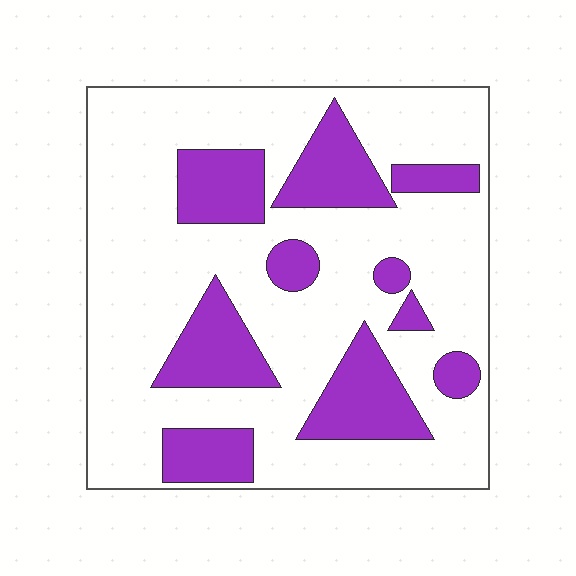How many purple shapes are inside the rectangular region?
10.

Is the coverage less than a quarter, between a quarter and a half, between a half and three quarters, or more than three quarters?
Between a quarter and a half.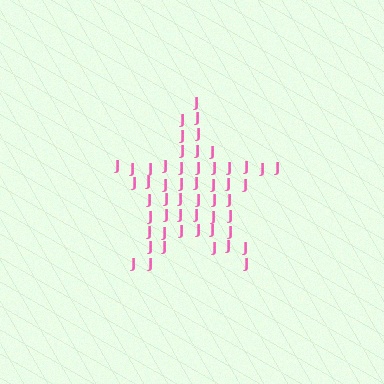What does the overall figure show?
The overall figure shows a star.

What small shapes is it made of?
It is made of small letter J's.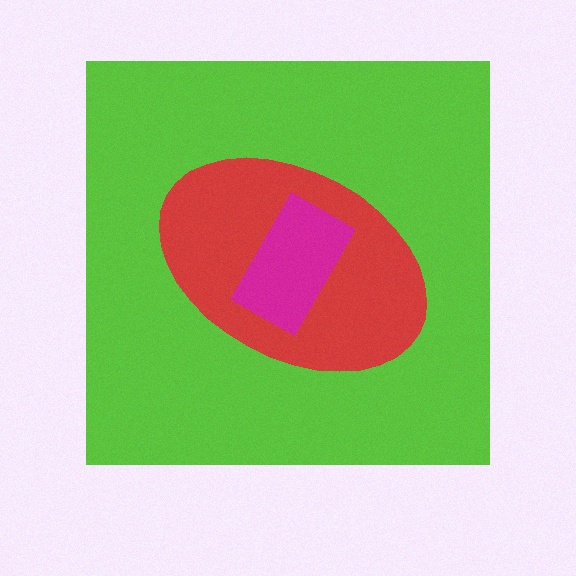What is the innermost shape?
The magenta rectangle.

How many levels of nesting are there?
3.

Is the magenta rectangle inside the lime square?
Yes.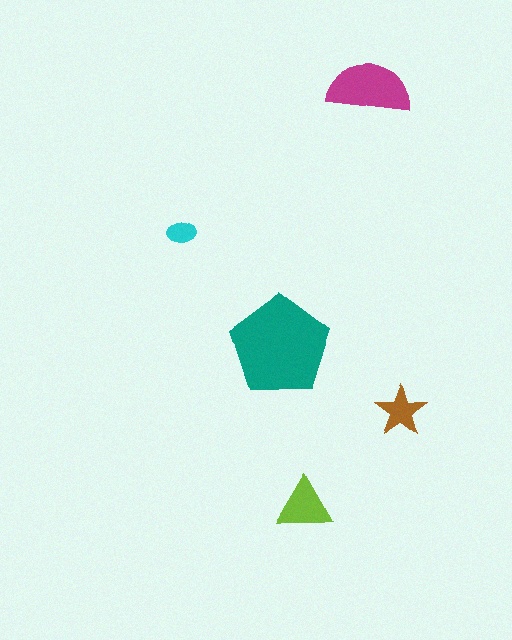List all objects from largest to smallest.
The teal pentagon, the magenta semicircle, the lime triangle, the brown star, the cyan ellipse.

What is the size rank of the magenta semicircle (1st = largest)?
2nd.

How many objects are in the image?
There are 5 objects in the image.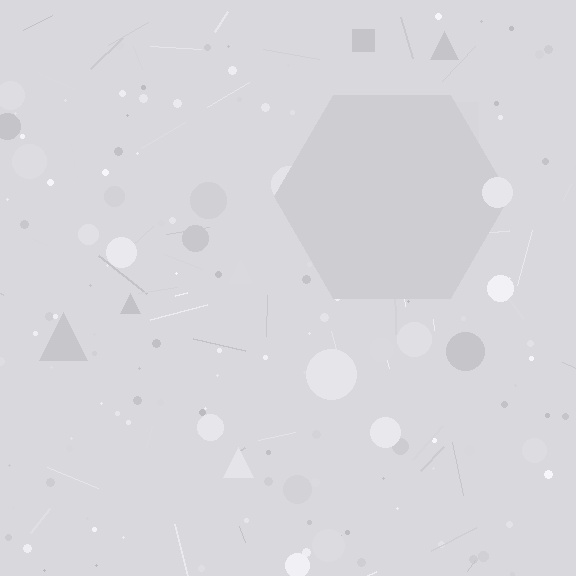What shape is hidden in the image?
A hexagon is hidden in the image.